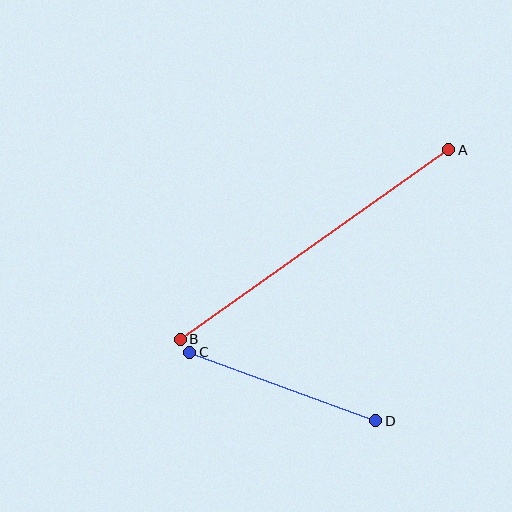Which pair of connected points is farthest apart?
Points A and B are farthest apart.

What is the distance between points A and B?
The distance is approximately 329 pixels.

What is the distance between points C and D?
The distance is approximately 198 pixels.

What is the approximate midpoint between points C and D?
The midpoint is at approximately (283, 386) pixels.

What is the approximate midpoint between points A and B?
The midpoint is at approximately (314, 245) pixels.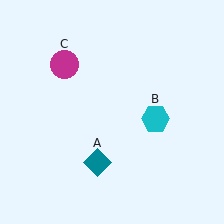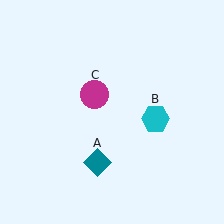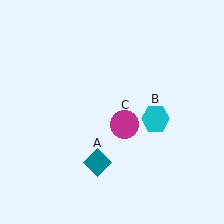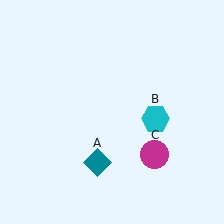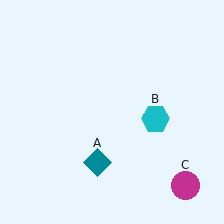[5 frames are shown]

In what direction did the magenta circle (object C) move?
The magenta circle (object C) moved down and to the right.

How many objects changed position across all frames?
1 object changed position: magenta circle (object C).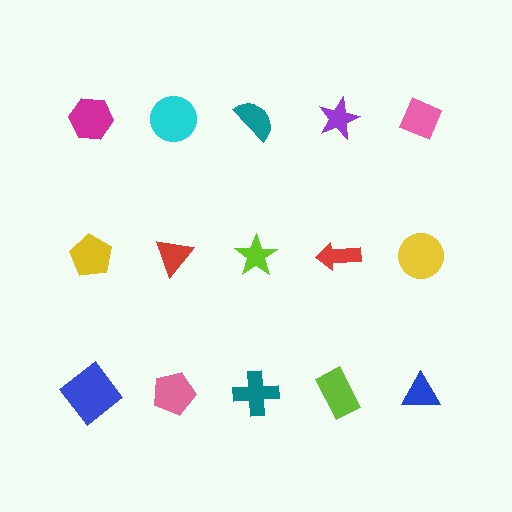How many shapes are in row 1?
5 shapes.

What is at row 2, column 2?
A red triangle.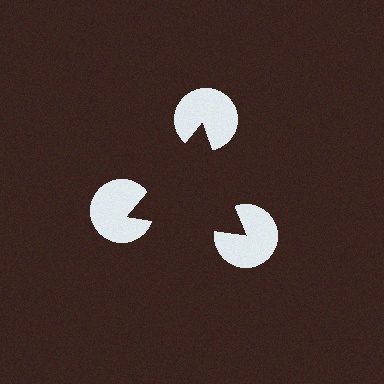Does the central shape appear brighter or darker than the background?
It typically appears slightly darker than the background, even though no actual brightness change is drawn.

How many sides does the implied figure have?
3 sides.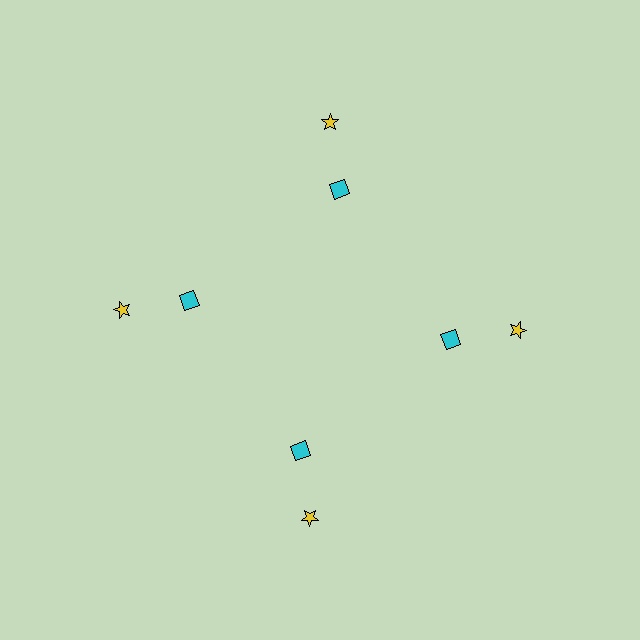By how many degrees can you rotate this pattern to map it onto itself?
The pattern maps onto itself every 90 degrees of rotation.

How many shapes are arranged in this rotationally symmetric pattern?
There are 8 shapes, arranged in 4 groups of 2.